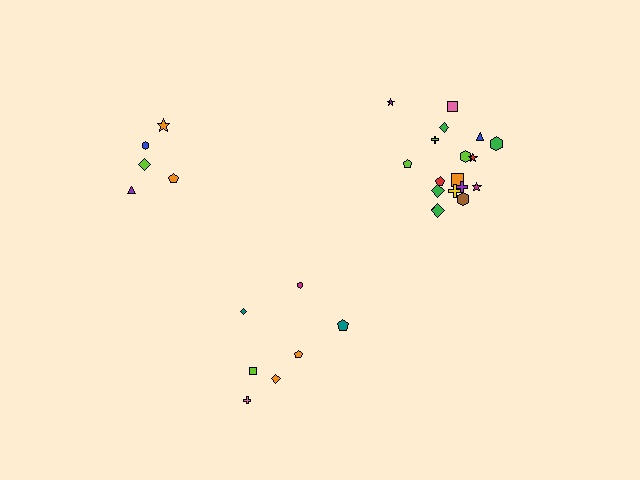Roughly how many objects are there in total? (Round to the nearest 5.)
Roughly 30 objects in total.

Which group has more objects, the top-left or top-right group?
The top-right group.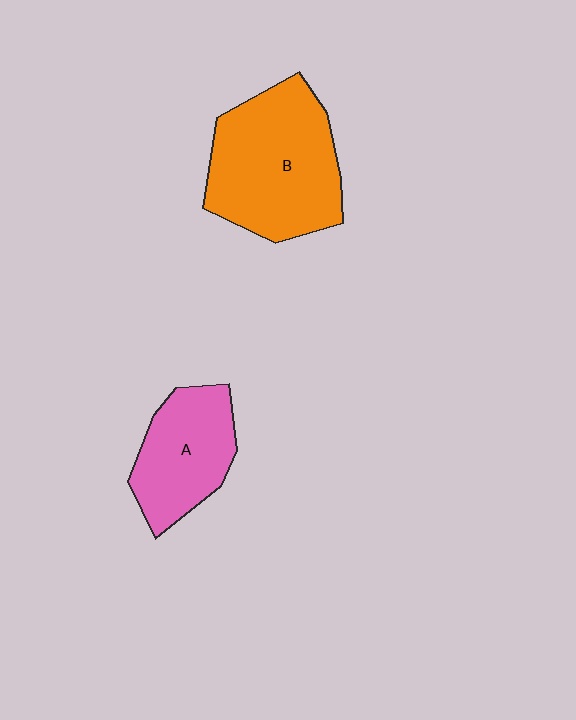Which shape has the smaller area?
Shape A (pink).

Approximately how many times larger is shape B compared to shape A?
Approximately 1.6 times.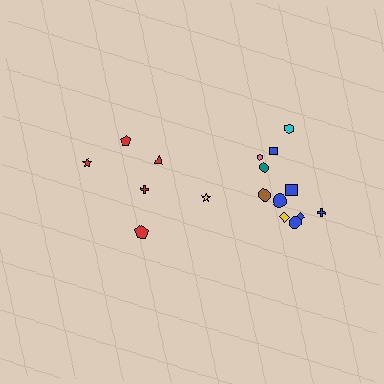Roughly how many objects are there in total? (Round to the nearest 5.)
Roughly 15 objects in total.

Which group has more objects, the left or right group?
The right group.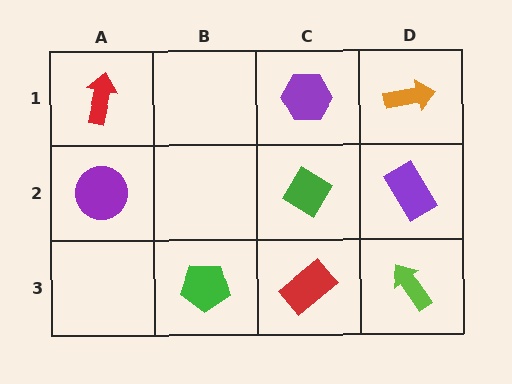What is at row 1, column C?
A purple hexagon.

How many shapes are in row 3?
3 shapes.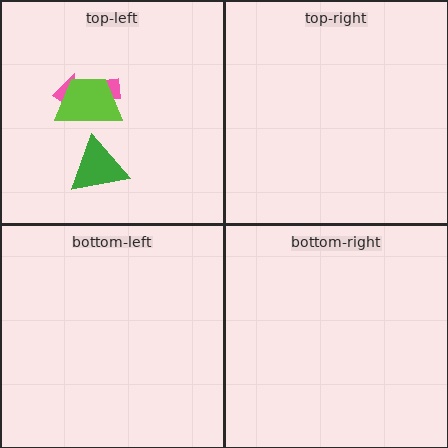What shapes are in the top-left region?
The green triangle, the pink arrow, the lime trapezoid.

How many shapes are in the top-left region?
3.